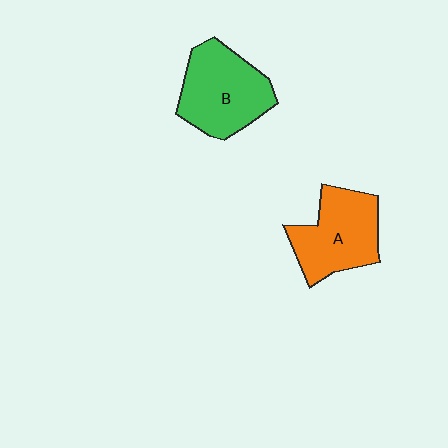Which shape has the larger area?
Shape B (green).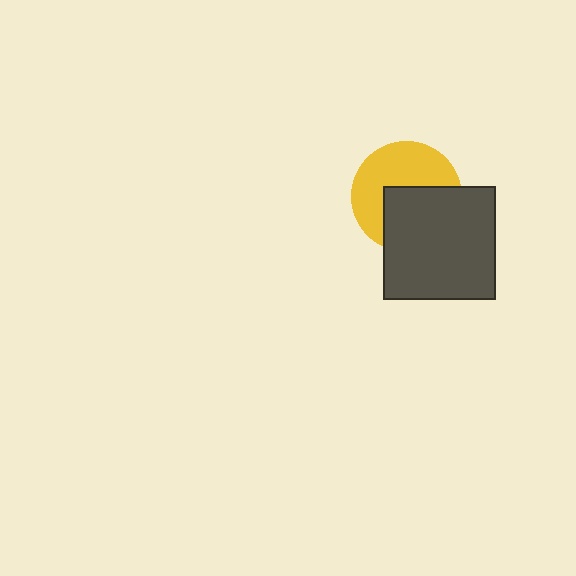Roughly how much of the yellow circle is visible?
About half of it is visible (roughly 53%).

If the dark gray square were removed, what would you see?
You would see the complete yellow circle.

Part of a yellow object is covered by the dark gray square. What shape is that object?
It is a circle.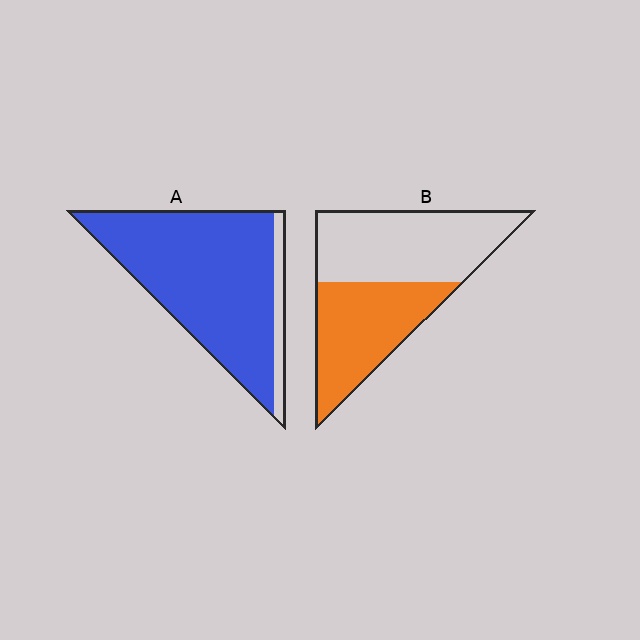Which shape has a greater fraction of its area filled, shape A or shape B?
Shape A.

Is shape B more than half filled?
No.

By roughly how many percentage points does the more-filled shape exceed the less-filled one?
By roughly 45 percentage points (A over B).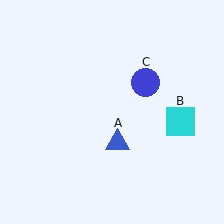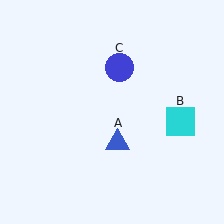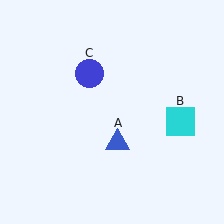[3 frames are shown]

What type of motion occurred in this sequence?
The blue circle (object C) rotated counterclockwise around the center of the scene.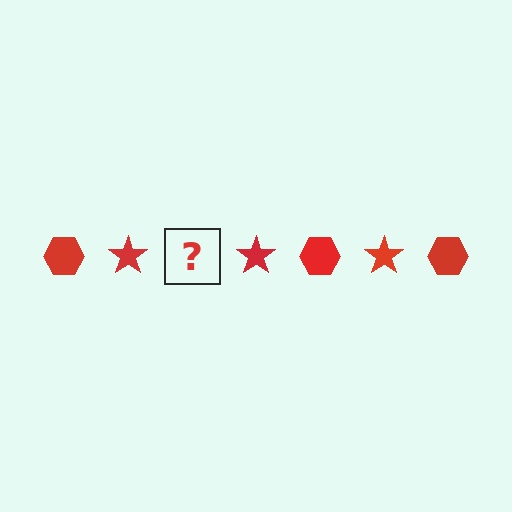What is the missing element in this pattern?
The missing element is a red hexagon.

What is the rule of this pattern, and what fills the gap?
The rule is that the pattern cycles through hexagon, star shapes in red. The gap should be filled with a red hexagon.